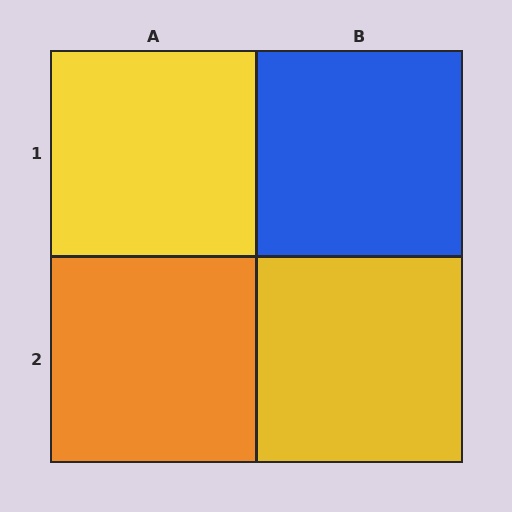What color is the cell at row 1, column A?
Yellow.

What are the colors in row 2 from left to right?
Orange, yellow.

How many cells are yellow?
2 cells are yellow.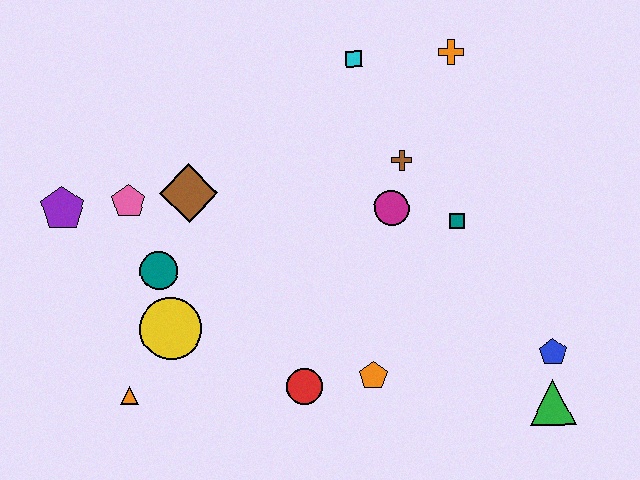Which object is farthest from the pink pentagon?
The green triangle is farthest from the pink pentagon.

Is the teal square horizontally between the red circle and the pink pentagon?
No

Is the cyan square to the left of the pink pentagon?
No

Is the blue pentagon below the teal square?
Yes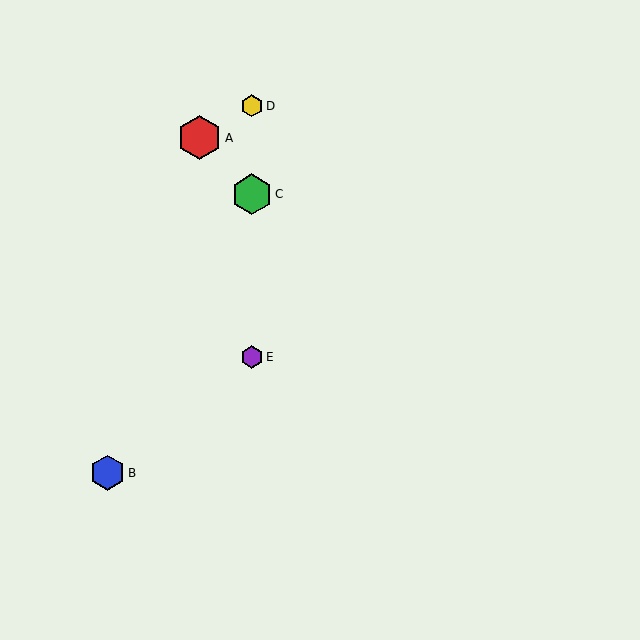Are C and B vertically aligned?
No, C is at x≈252 and B is at x≈108.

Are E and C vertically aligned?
Yes, both are at x≈252.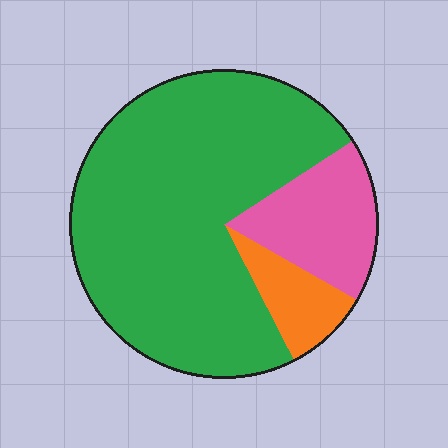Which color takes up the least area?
Orange, at roughly 10%.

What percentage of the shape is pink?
Pink takes up about one sixth (1/6) of the shape.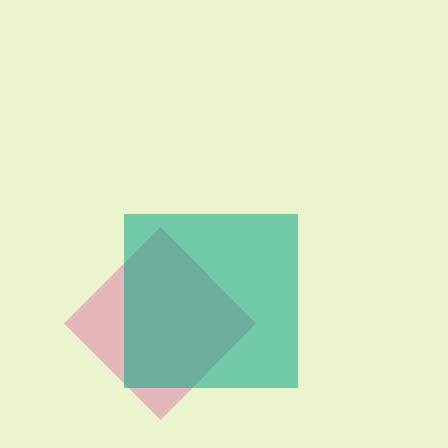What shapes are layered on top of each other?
The layered shapes are: a pink diamond, a teal square.